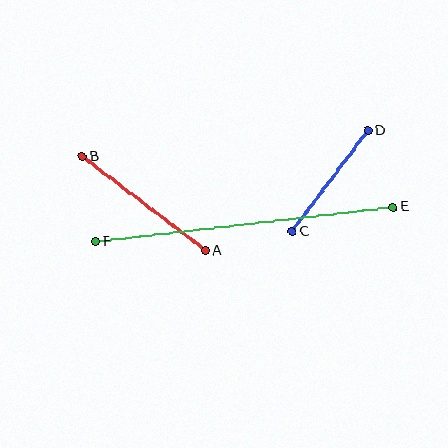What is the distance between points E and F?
The distance is approximately 299 pixels.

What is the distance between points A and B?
The distance is approximately 155 pixels.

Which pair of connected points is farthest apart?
Points E and F are farthest apart.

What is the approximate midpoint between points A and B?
The midpoint is at approximately (144, 204) pixels.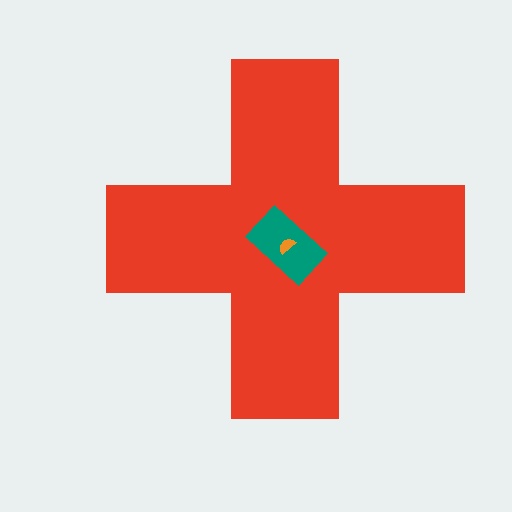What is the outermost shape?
The red cross.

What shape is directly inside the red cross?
The teal rectangle.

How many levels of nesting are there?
3.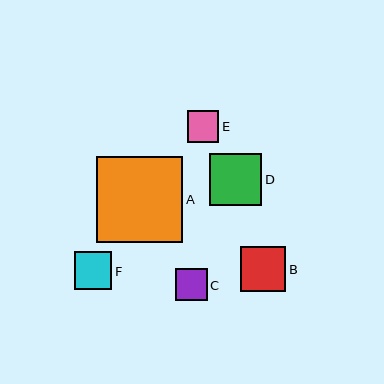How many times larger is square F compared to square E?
Square F is approximately 1.2 times the size of square E.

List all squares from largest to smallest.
From largest to smallest: A, D, B, F, C, E.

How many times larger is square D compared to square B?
Square D is approximately 1.1 times the size of square B.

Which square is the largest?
Square A is the largest with a size of approximately 86 pixels.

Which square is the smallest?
Square E is the smallest with a size of approximately 32 pixels.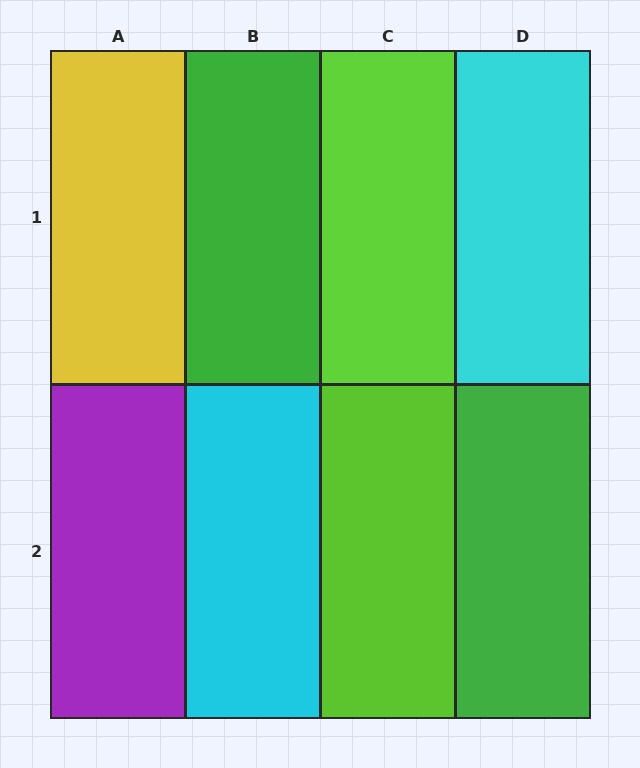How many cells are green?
2 cells are green.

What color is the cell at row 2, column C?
Lime.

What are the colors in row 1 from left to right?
Yellow, green, lime, cyan.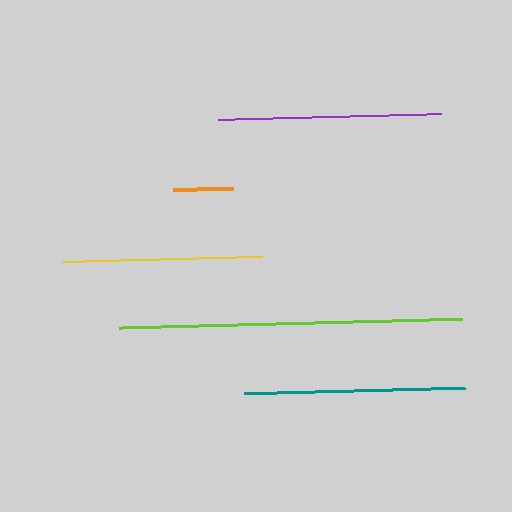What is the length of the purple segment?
The purple segment is approximately 223 pixels long.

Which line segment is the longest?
The lime line is the longest at approximately 343 pixels.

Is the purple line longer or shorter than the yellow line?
The purple line is longer than the yellow line.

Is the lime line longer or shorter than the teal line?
The lime line is longer than the teal line.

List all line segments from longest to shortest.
From longest to shortest: lime, purple, teal, yellow, orange.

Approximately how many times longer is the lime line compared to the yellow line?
The lime line is approximately 1.7 times the length of the yellow line.